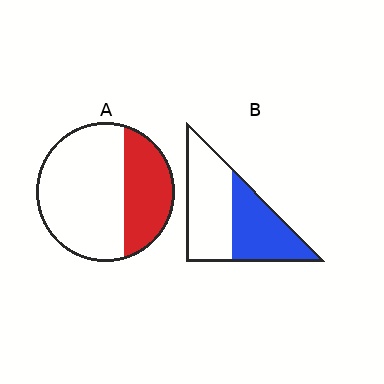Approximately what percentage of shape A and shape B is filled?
A is approximately 35% and B is approximately 45%.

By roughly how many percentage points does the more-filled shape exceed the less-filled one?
By roughly 10 percentage points (B over A).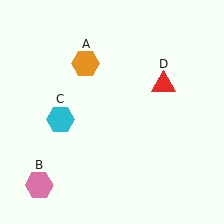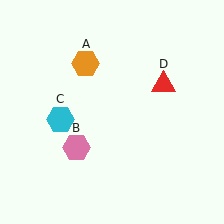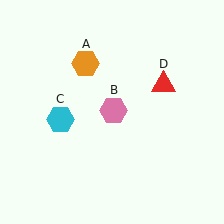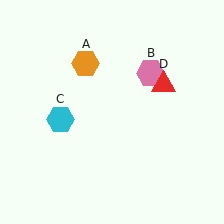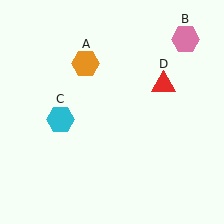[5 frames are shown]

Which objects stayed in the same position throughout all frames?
Orange hexagon (object A) and cyan hexagon (object C) and red triangle (object D) remained stationary.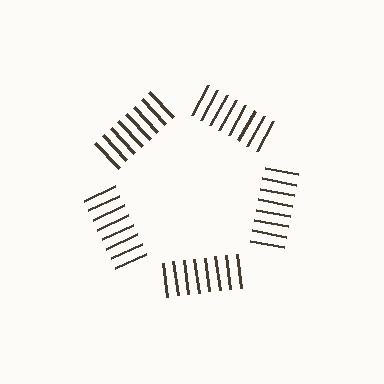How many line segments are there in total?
40 — 8 along each of the 5 edges.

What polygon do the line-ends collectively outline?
An illusory pentagon — the line segments terminate on its edges but no continuous stroke is drawn.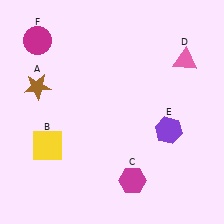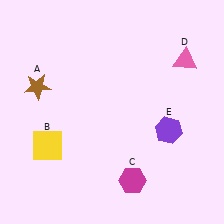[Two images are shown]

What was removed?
The magenta circle (F) was removed in Image 2.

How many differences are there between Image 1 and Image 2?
There is 1 difference between the two images.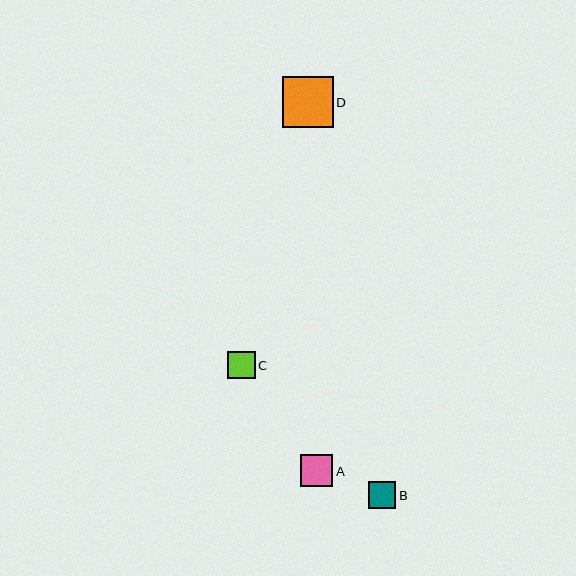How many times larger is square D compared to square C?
Square D is approximately 1.8 times the size of square C.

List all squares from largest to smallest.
From largest to smallest: D, A, C, B.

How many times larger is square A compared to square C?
Square A is approximately 1.2 times the size of square C.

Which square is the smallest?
Square B is the smallest with a size of approximately 27 pixels.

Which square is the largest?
Square D is the largest with a size of approximately 51 pixels.